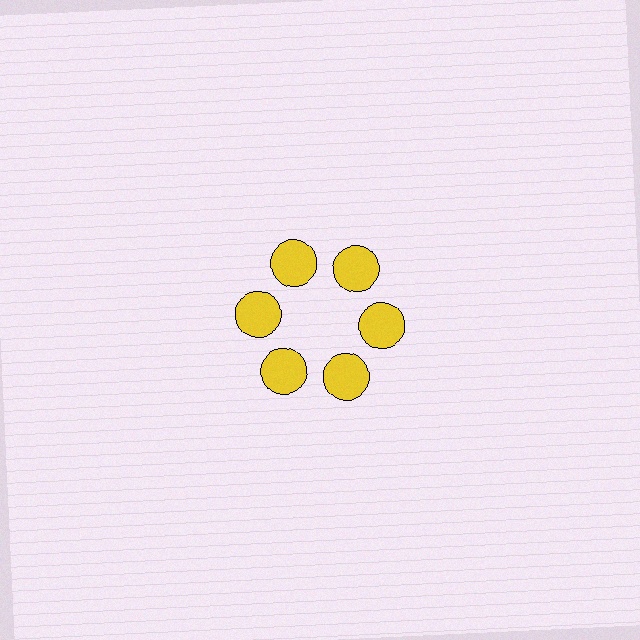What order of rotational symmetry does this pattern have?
This pattern has 6-fold rotational symmetry.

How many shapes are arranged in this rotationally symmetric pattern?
There are 6 shapes, arranged in 6 groups of 1.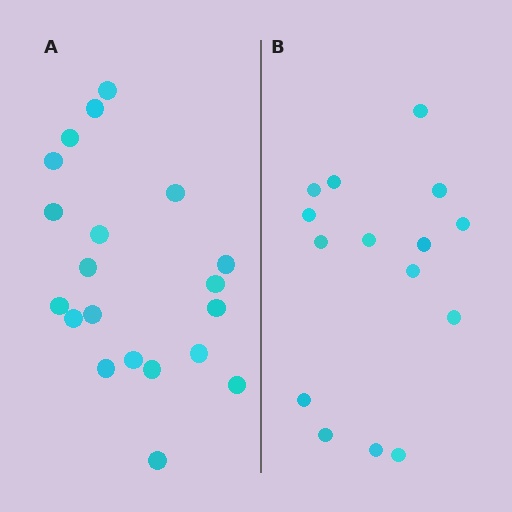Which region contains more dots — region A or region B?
Region A (the left region) has more dots.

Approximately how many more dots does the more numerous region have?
Region A has about 5 more dots than region B.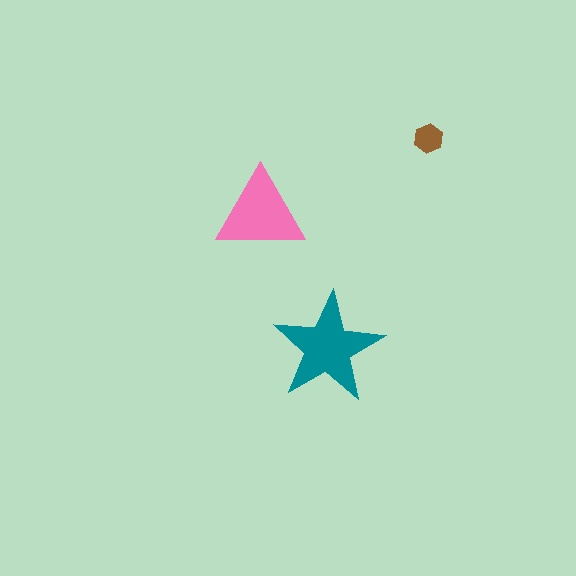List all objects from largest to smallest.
The teal star, the pink triangle, the brown hexagon.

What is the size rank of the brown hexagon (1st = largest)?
3rd.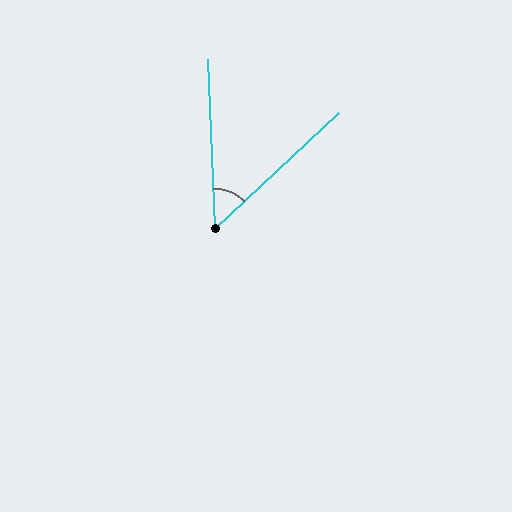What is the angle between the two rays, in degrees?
Approximately 50 degrees.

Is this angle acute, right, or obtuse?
It is acute.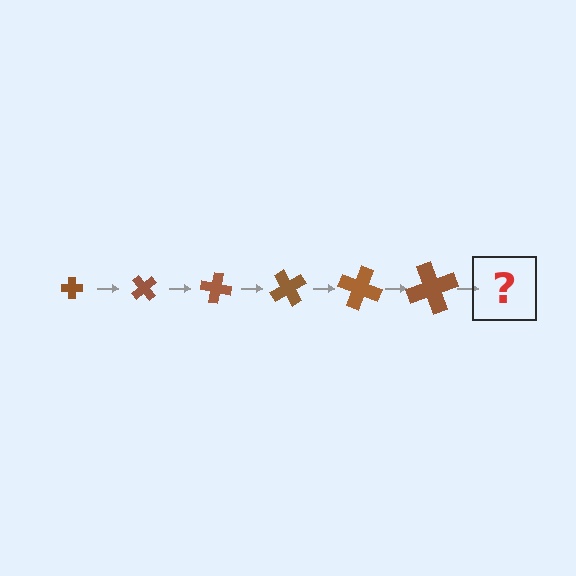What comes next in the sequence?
The next element should be a cross, larger than the previous one and rotated 300 degrees from the start.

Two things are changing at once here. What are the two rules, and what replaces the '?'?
The two rules are that the cross grows larger each step and it rotates 50 degrees each step. The '?' should be a cross, larger than the previous one and rotated 300 degrees from the start.